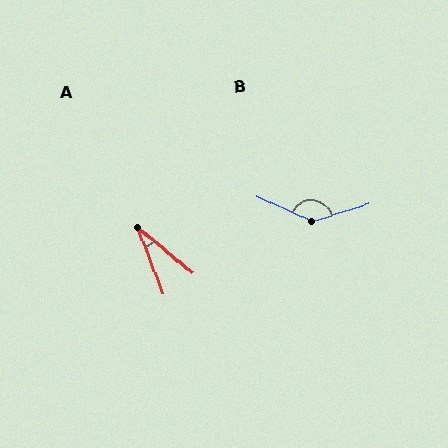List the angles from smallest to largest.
A (29°), B (138°).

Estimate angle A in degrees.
Approximately 29 degrees.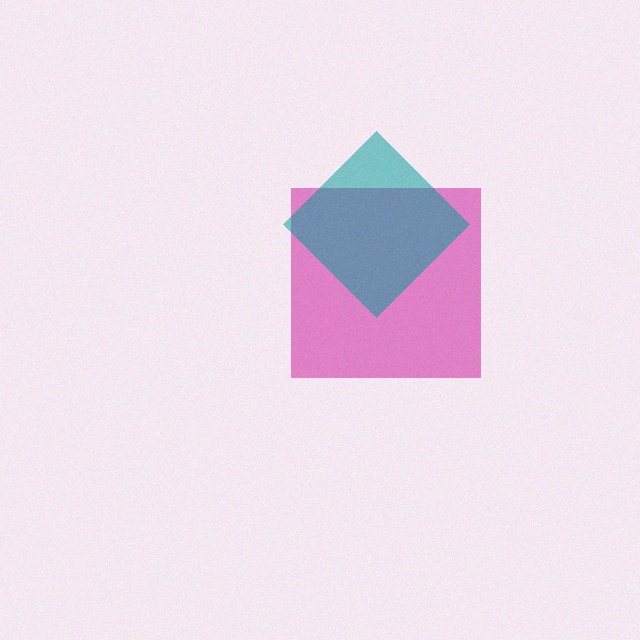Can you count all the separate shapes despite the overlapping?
Yes, there are 2 separate shapes.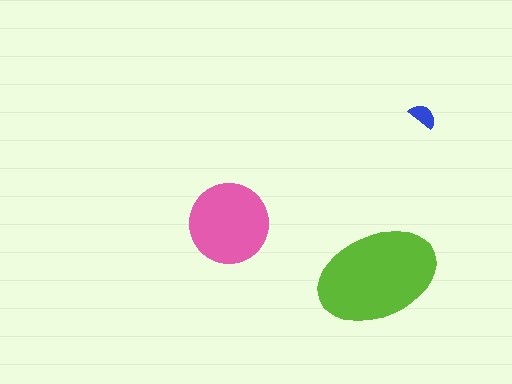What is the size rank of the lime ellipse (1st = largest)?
1st.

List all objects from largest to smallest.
The lime ellipse, the pink circle, the blue semicircle.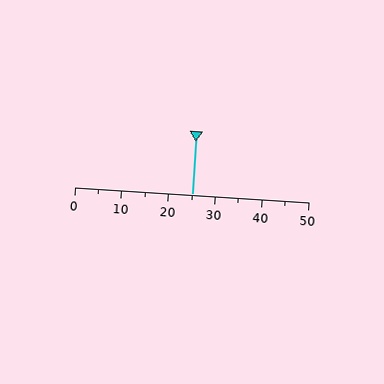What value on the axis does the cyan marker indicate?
The marker indicates approximately 25.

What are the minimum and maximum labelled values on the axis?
The axis runs from 0 to 50.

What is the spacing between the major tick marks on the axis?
The major ticks are spaced 10 apart.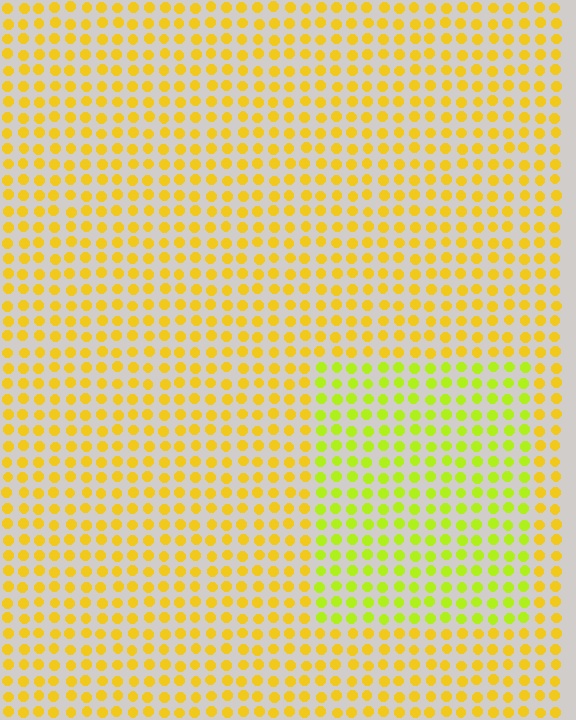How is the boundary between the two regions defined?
The boundary is defined purely by a slight shift in hue (about 30 degrees). Spacing, size, and orientation are identical on both sides.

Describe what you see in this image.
The image is filled with small yellow elements in a uniform arrangement. A rectangle-shaped region is visible where the elements are tinted to a slightly different hue, forming a subtle color boundary.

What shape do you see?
I see a rectangle.